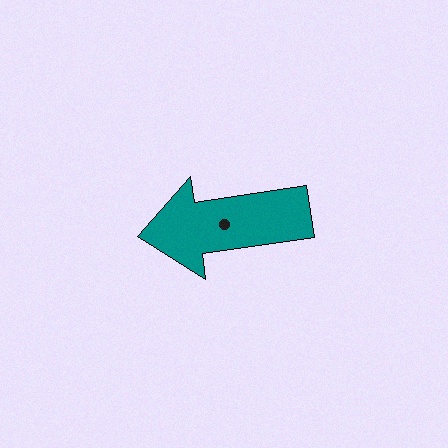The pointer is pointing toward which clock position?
Roughly 9 o'clock.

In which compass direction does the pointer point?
West.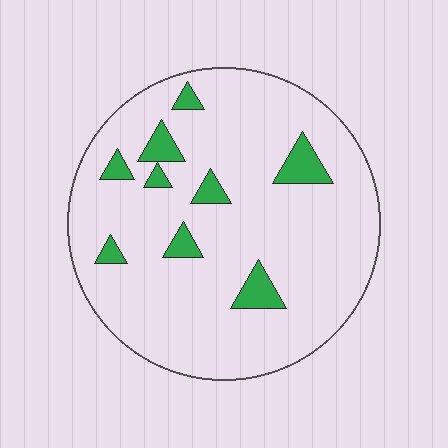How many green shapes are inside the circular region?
9.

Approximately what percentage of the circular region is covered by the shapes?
Approximately 10%.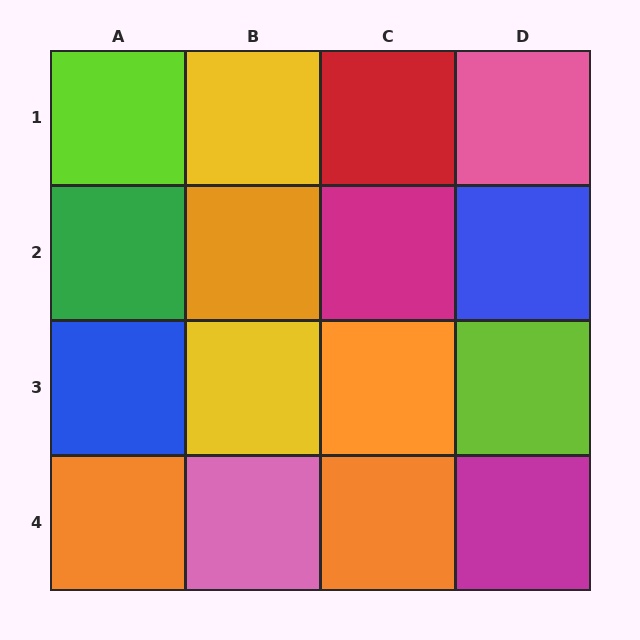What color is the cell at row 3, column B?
Yellow.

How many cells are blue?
2 cells are blue.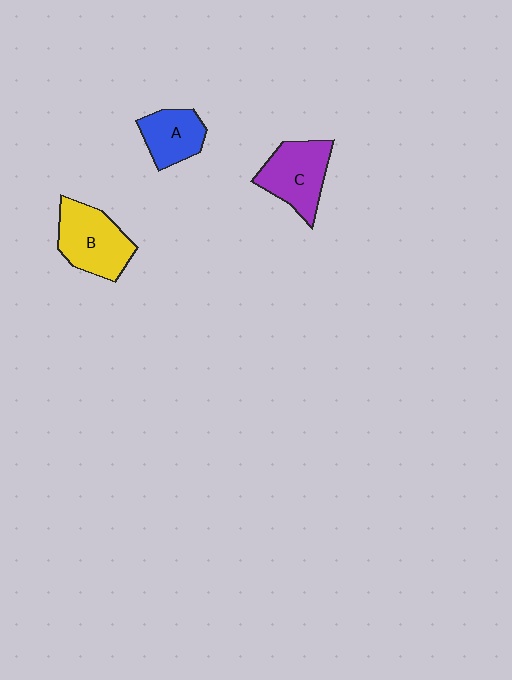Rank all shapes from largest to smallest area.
From largest to smallest: B (yellow), C (purple), A (blue).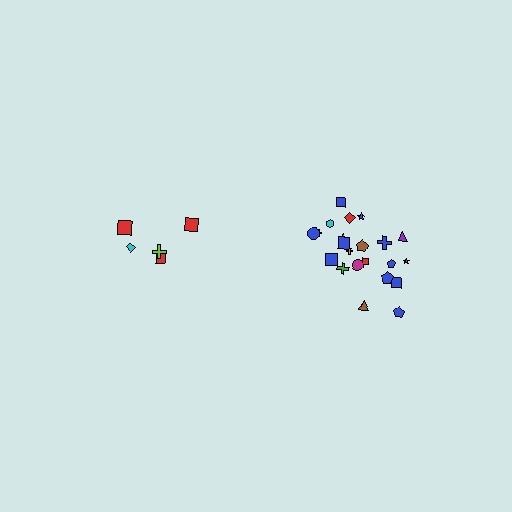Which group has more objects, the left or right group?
The right group.